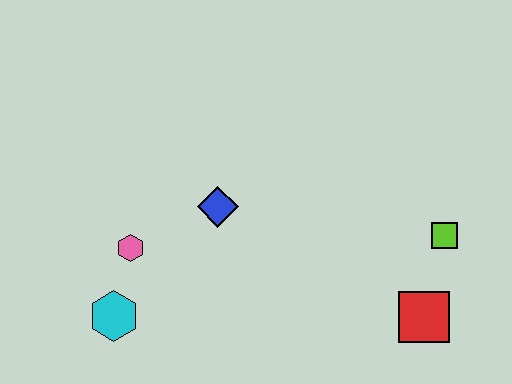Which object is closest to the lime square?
The red square is closest to the lime square.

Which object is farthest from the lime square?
The cyan hexagon is farthest from the lime square.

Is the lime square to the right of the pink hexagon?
Yes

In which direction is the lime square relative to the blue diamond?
The lime square is to the right of the blue diamond.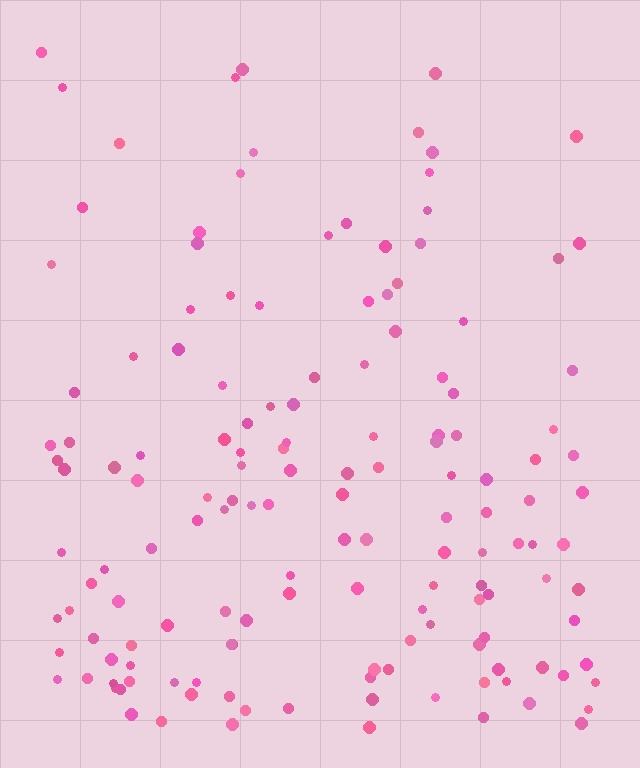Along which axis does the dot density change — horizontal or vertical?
Vertical.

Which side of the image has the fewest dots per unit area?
The top.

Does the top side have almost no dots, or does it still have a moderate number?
Still a moderate number, just noticeably fewer than the bottom.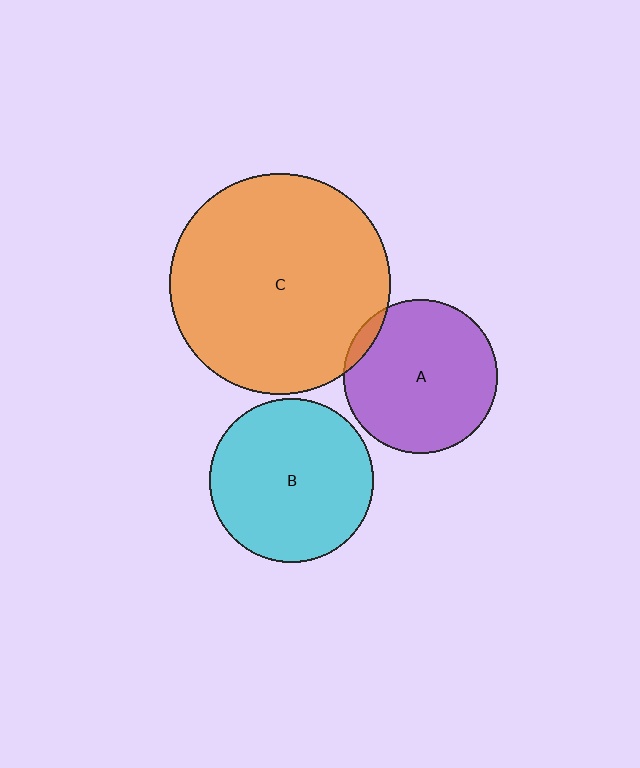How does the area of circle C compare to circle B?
Approximately 1.8 times.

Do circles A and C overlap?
Yes.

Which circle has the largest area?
Circle C (orange).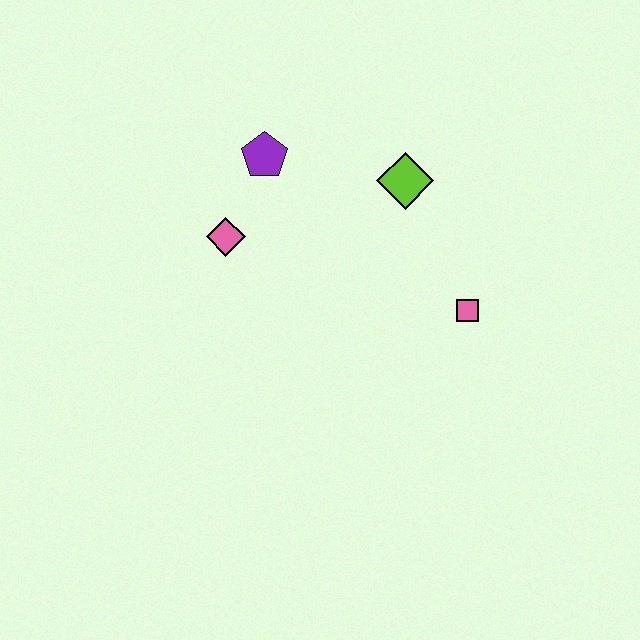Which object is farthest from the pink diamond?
The pink square is farthest from the pink diamond.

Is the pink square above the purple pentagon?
No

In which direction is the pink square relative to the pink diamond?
The pink square is to the right of the pink diamond.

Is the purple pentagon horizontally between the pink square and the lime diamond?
No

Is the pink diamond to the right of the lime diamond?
No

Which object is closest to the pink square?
The lime diamond is closest to the pink square.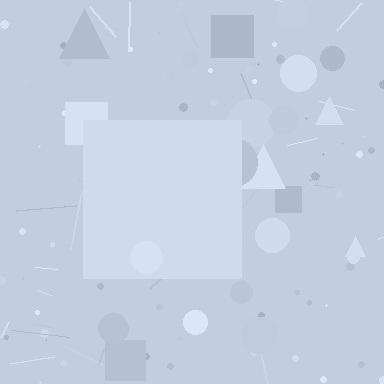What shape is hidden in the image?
A square is hidden in the image.